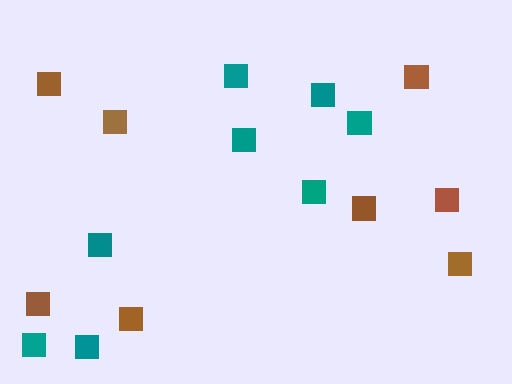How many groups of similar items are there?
There are 2 groups: one group of brown squares (8) and one group of teal squares (8).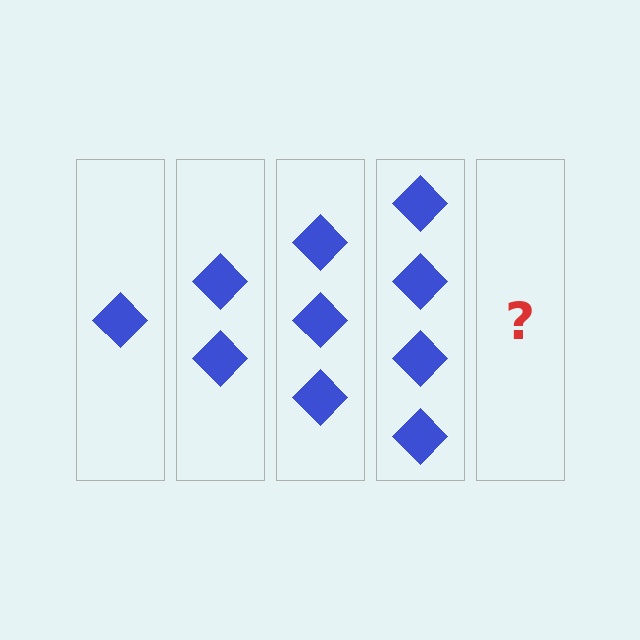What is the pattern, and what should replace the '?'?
The pattern is that each step adds one more diamond. The '?' should be 5 diamonds.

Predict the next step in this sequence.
The next step is 5 diamonds.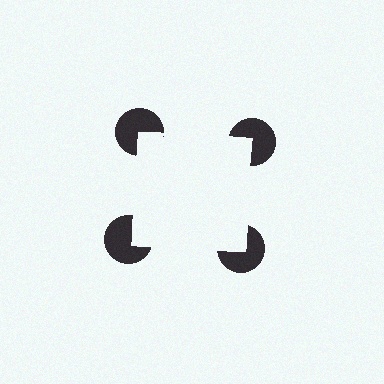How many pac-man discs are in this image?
There are 4 — one at each vertex of the illusory square.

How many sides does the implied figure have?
4 sides.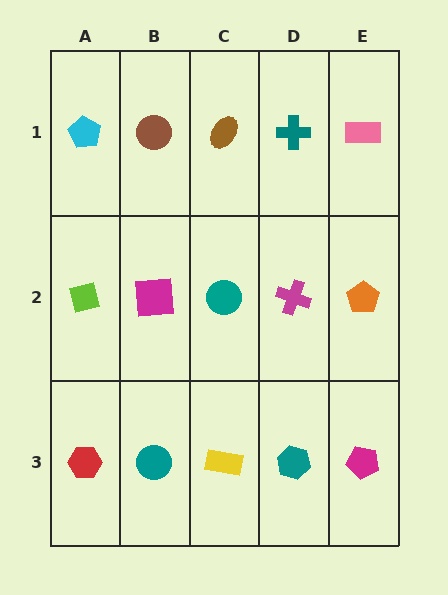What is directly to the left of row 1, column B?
A cyan pentagon.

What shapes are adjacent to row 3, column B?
A magenta square (row 2, column B), a red hexagon (row 3, column A), a yellow rectangle (row 3, column C).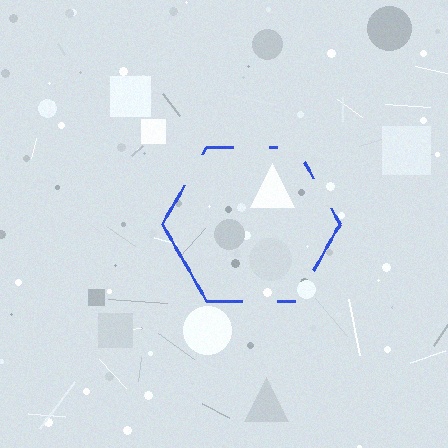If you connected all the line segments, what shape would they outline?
They would outline a hexagon.